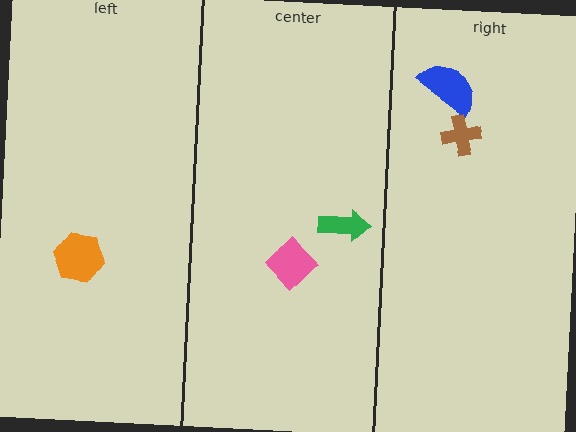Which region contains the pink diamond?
The center region.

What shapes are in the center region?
The green arrow, the pink diamond.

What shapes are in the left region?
The orange hexagon.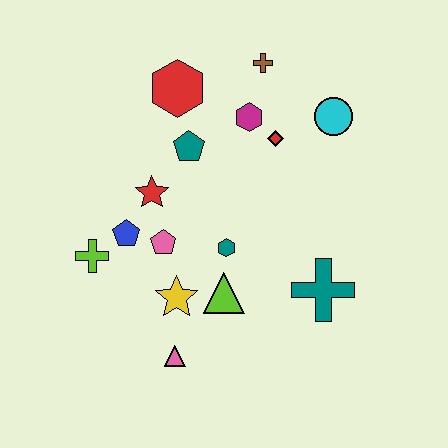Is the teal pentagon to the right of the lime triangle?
No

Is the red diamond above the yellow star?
Yes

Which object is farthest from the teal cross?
The red hexagon is farthest from the teal cross.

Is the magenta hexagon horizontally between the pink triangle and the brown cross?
Yes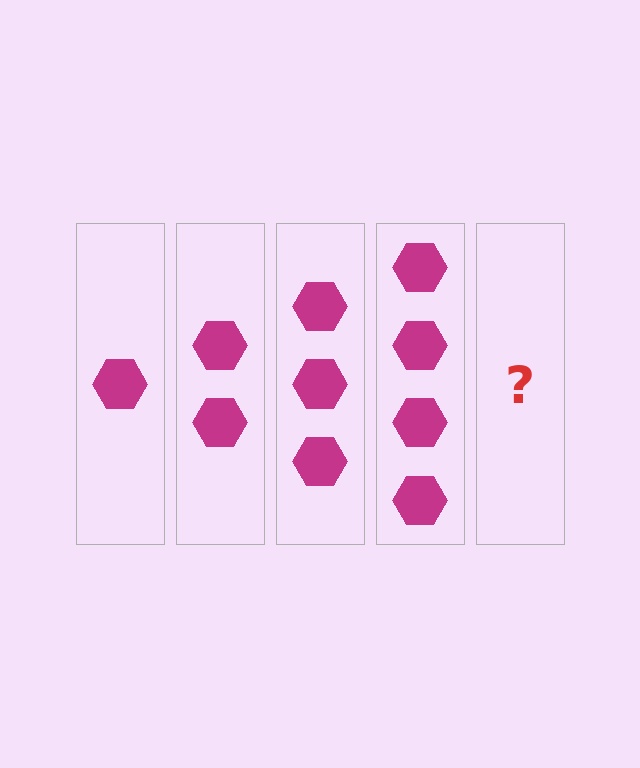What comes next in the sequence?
The next element should be 5 hexagons.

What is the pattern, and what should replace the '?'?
The pattern is that each step adds one more hexagon. The '?' should be 5 hexagons.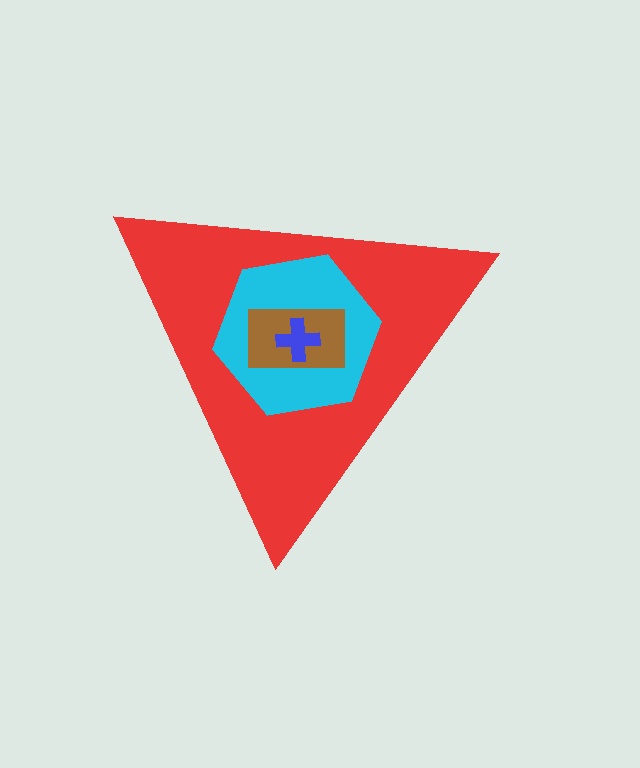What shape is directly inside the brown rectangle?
The blue cross.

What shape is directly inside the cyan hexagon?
The brown rectangle.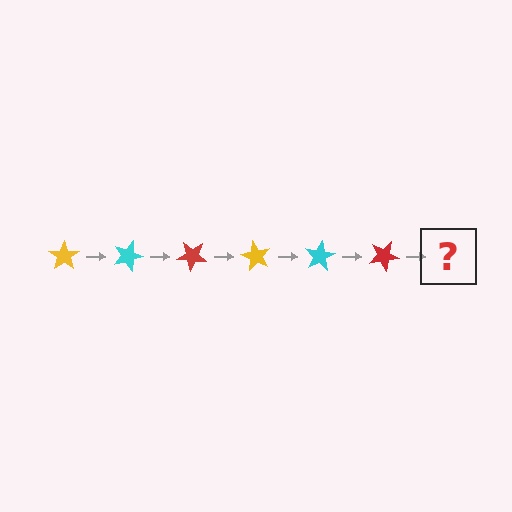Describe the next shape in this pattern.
It should be a yellow star, rotated 120 degrees from the start.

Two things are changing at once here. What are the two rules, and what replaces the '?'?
The two rules are that it rotates 20 degrees each step and the color cycles through yellow, cyan, and red. The '?' should be a yellow star, rotated 120 degrees from the start.